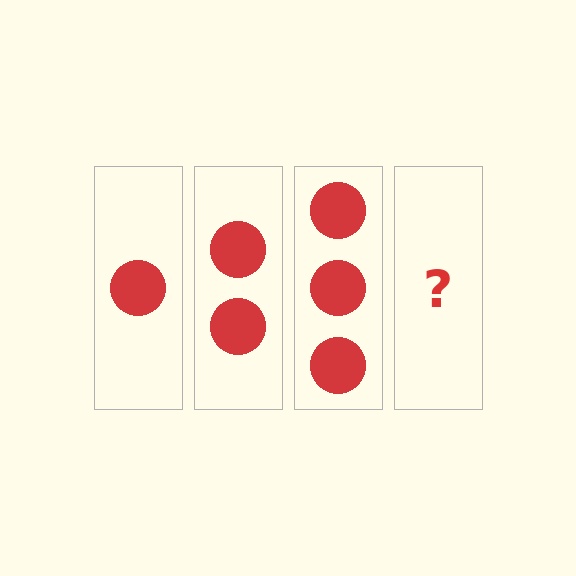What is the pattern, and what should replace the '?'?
The pattern is that each step adds one more circle. The '?' should be 4 circles.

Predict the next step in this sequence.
The next step is 4 circles.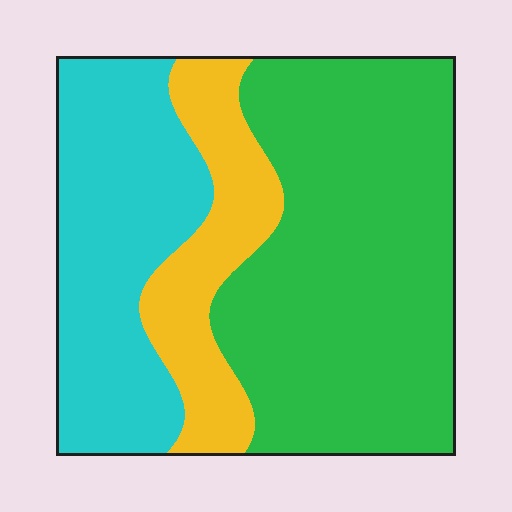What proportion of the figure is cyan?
Cyan takes up about one third (1/3) of the figure.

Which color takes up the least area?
Yellow, at roughly 20%.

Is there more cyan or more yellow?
Cyan.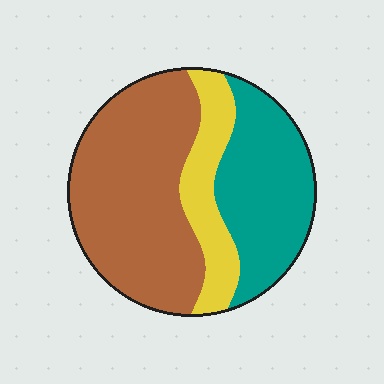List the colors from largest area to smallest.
From largest to smallest: brown, teal, yellow.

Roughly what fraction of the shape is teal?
Teal covers roughly 30% of the shape.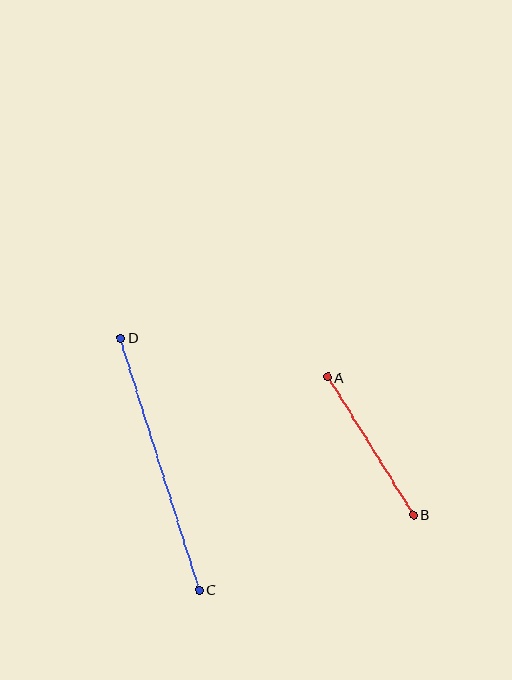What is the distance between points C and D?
The distance is approximately 264 pixels.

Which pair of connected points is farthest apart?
Points C and D are farthest apart.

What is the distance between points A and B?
The distance is approximately 162 pixels.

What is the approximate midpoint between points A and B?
The midpoint is at approximately (370, 446) pixels.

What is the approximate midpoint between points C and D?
The midpoint is at approximately (160, 464) pixels.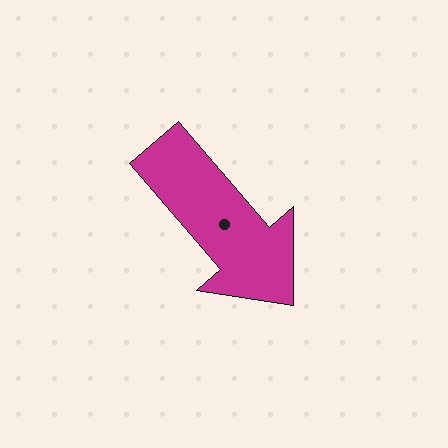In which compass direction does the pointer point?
Southeast.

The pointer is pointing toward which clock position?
Roughly 5 o'clock.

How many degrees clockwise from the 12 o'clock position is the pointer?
Approximately 139 degrees.